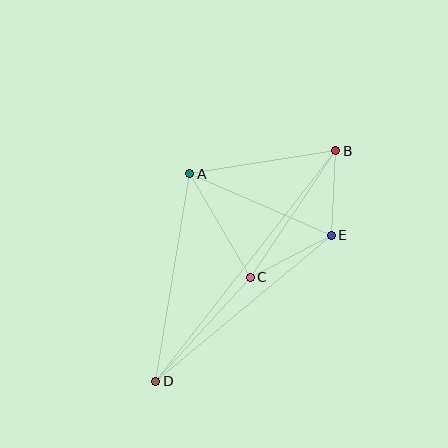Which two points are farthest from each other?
Points B and D are farthest from each other.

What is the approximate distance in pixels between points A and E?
The distance between A and E is approximately 154 pixels.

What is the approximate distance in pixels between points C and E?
The distance between C and E is approximately 91 pixels.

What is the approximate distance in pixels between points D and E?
The distance between D and E is approximately 228 pixels.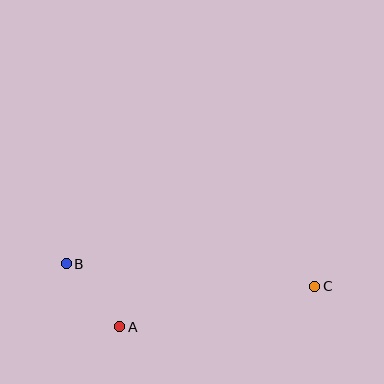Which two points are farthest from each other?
Points B and C are farthest from each other.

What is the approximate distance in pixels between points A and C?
The distance between A and C is approximately 199 pixels.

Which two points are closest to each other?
Points A and B are closest to each other.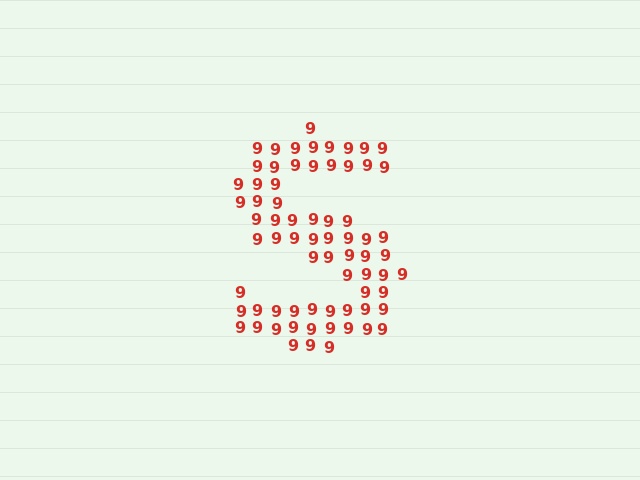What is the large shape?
The large shape is the letter S.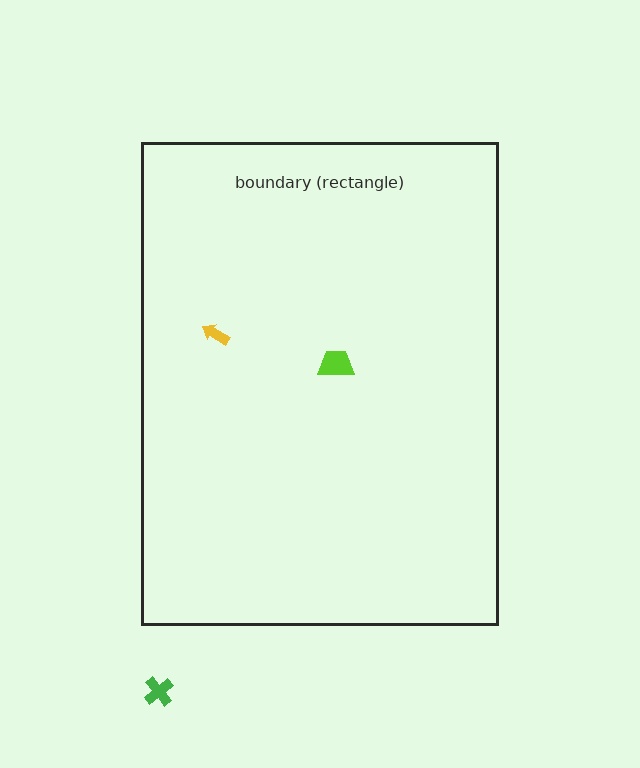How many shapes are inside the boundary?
2 inside, 1 outside.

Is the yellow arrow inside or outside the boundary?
Inside.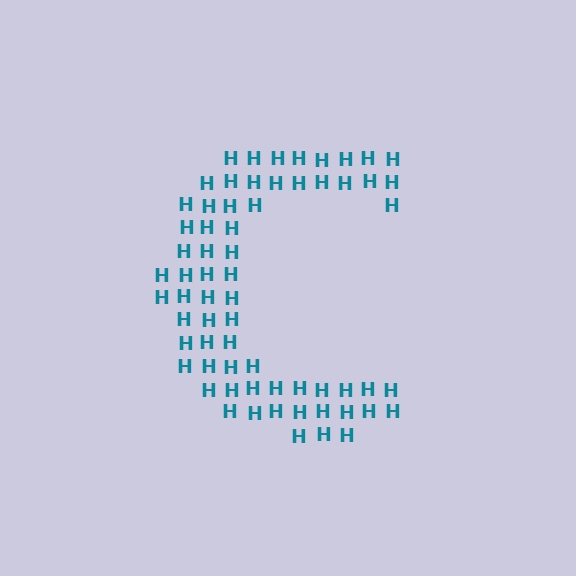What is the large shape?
The large shape is the letter C.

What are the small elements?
The small elements are letter H's.